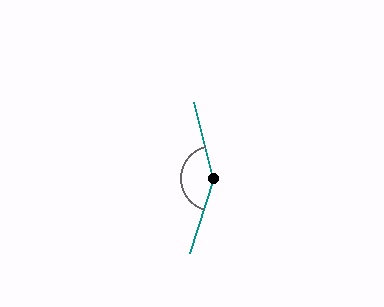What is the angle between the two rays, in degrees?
Approximately 148 degrees.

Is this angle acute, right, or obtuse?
It is obtuse.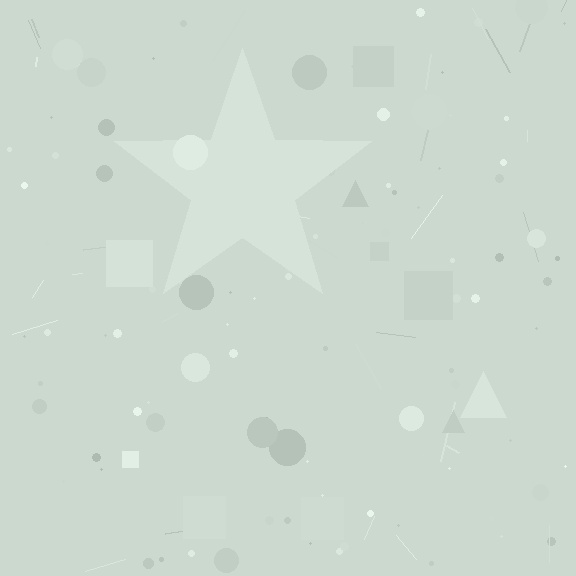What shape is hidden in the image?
A star is hidden in the image.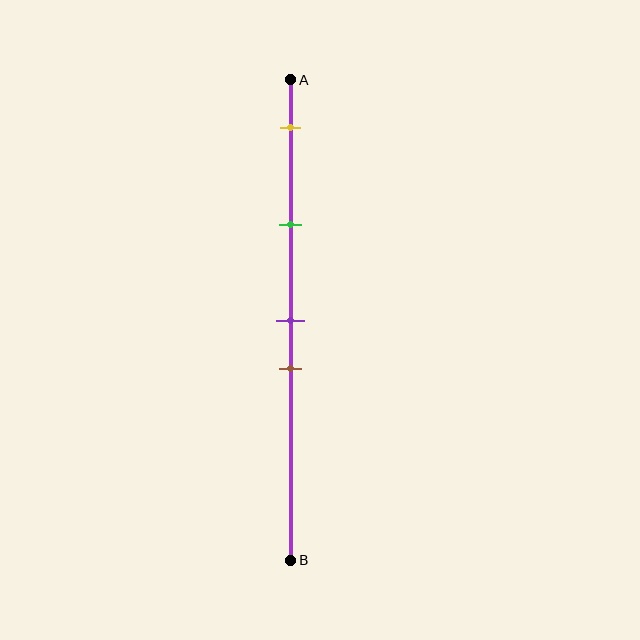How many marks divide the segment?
There are 4 marks dividing the segment.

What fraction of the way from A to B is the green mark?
The green mark is approximately 30% (0.3) of the way from A to B.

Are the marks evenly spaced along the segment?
No, the marks are not evenly spaced.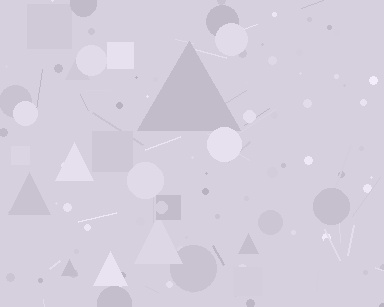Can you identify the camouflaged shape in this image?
The camouflaged shape is a triangle.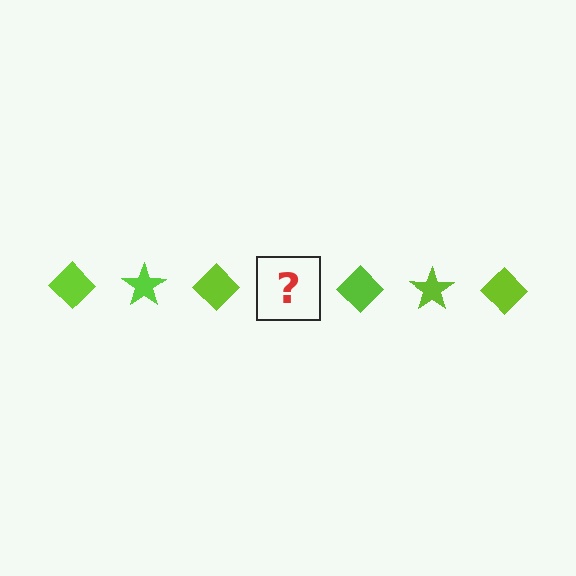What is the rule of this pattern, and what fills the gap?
The rule is that the pattern cycles through diamond, star shapes in lime. The gap should be filled with a lime star.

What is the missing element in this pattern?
The missing element is a lime star.